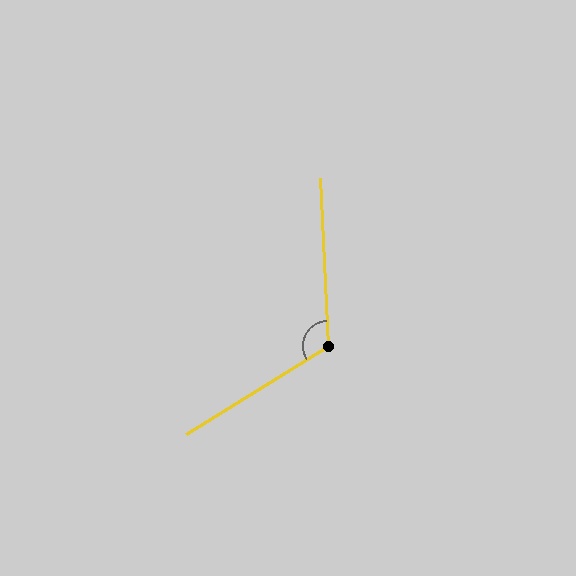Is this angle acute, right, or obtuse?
It is obtuse.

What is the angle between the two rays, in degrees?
Approximately 119 degrees.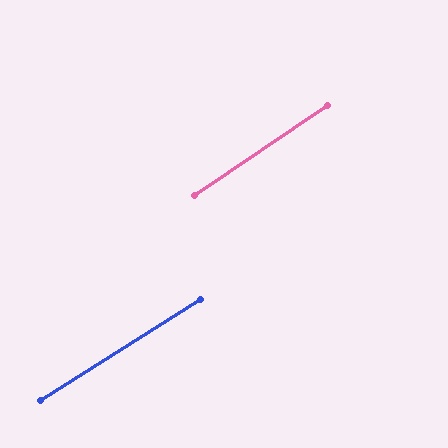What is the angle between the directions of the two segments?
Approximately 2 degrees.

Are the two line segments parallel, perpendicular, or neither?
Parallel — their directions differ by only 1.6°.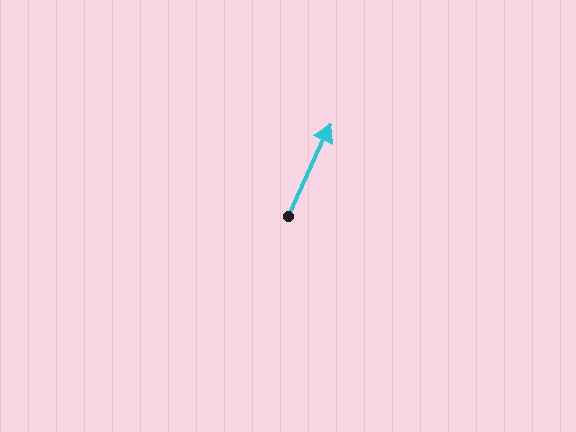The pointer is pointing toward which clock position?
Roughly 1 o'clock.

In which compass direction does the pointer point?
Northeast.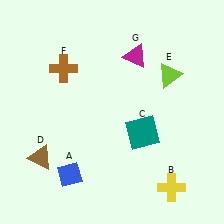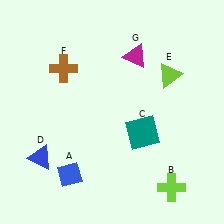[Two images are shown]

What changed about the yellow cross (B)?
In Image 1, B is yellow. In Image 2, it changed to lime.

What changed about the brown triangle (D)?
In Image 1, D is brown. In Image 2, it changed to blue.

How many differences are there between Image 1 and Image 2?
There are 2 differences between the two images.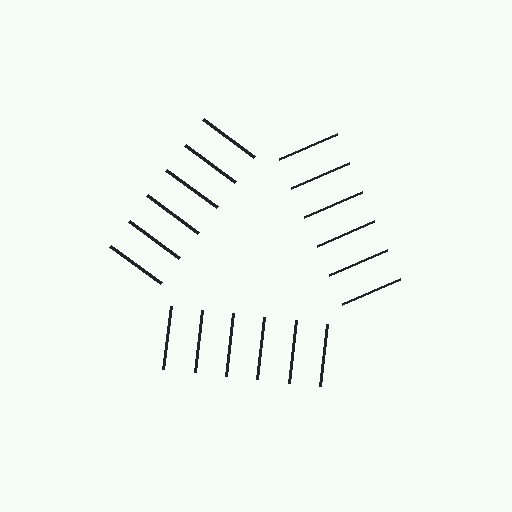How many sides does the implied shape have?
3 sides — the line-ends trace a triangle.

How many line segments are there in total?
18 — 6 along each of the 3 edges.